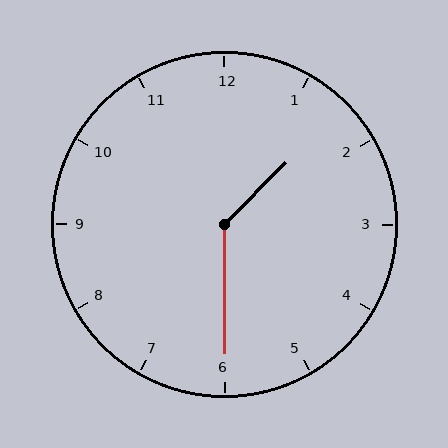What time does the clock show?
1:30.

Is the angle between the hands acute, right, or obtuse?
It is obtuse.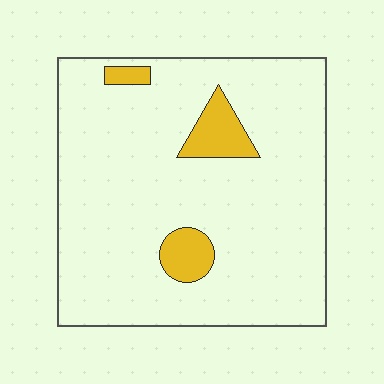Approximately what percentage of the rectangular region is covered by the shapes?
Approximately 10%.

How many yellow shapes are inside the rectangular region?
3.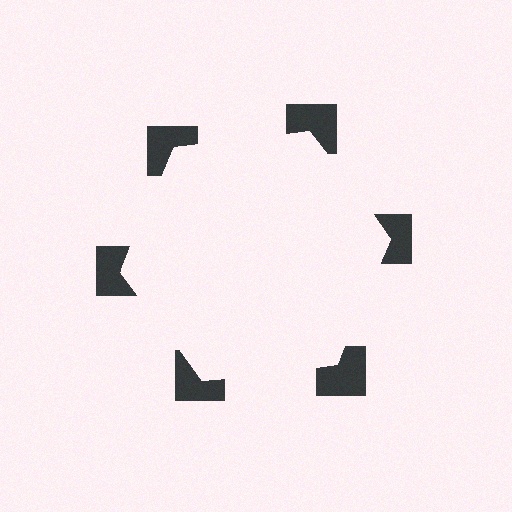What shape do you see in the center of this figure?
An illusory hexagon — its edges are inferred from the aligned wedge cuts in the notched squares, not physically drawn.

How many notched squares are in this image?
There are 6 — one at each vertex of the illusory hexagon.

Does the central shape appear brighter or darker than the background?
It typically appears slightly brighter than the background, even though no actual brightness change is drawn.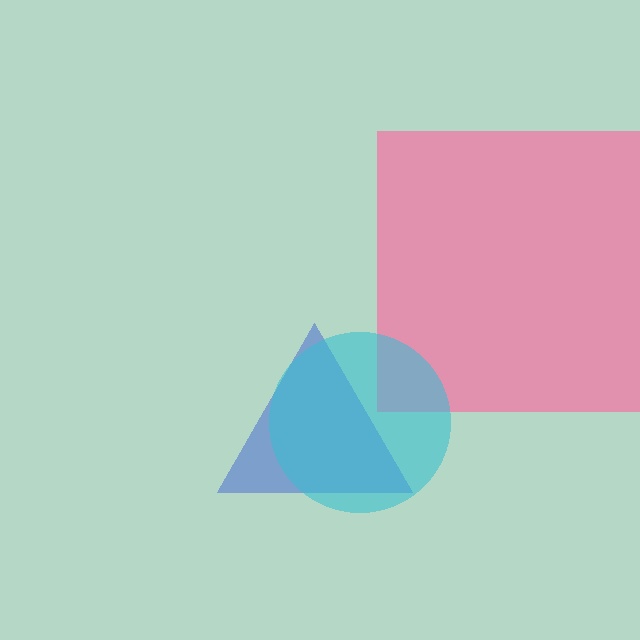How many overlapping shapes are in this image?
There are 3 overlapping shapes in the image.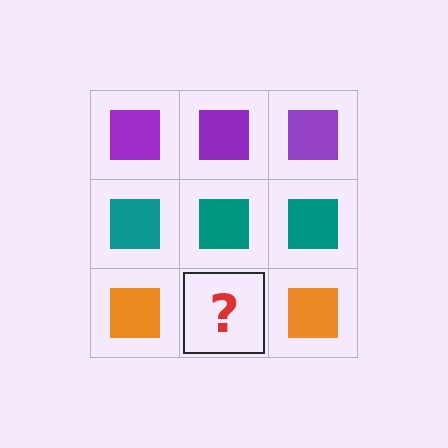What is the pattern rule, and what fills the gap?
The rule is that each row has a consistent color. The gap should be filled with an orange square.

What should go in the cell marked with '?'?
The missing cell should contain an orange square.